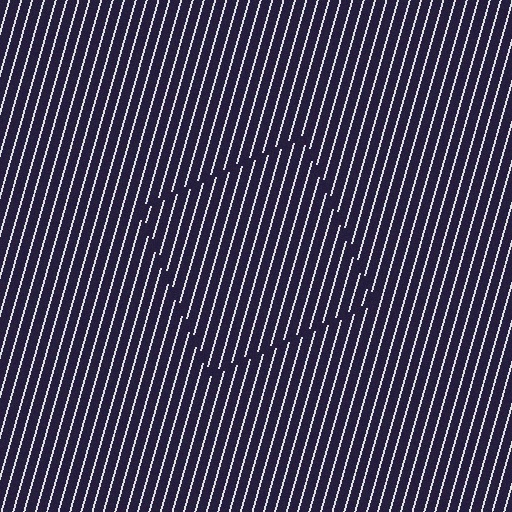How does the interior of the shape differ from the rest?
The interior of the shape contains the same grating, shifted by half a period — the contour is defined by the phase discontinuity where line-ends from the inner and outer gratings abut.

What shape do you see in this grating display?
An illusory square. The interior of the shape contains the same grating, shifted by half a period — the contour is defined by the phase discontinuity where line-ends from the inner and outer gratings abut.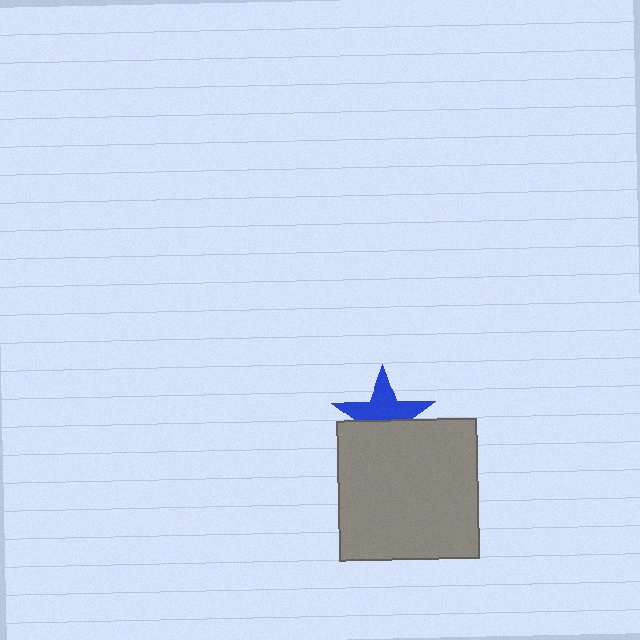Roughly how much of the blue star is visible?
About half of it is visible (roughly 55%).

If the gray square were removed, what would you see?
You would see the complete blue star.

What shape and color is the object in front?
The object in front is a gray square.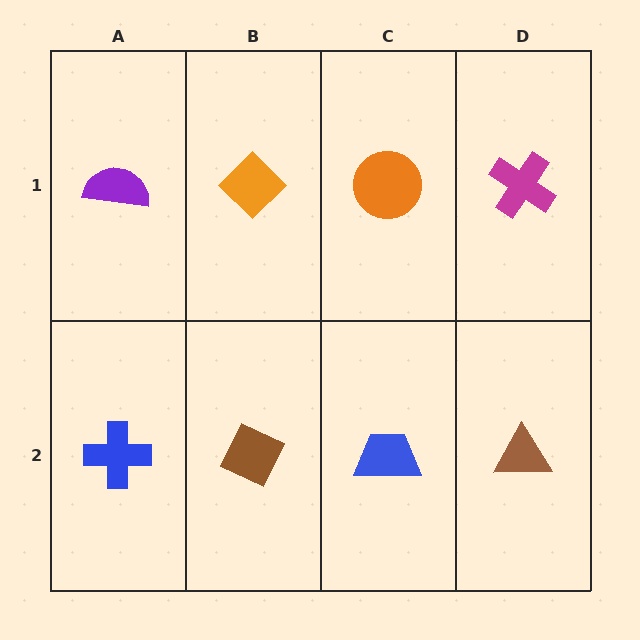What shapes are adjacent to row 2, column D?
A magenta cross (row 1, column D), a blue trapezoid (row 2, column C).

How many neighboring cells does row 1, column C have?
3.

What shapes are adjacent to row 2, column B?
An orange diamond (row 1, column B), a blue cross (row 2, column A), a blue trapezoid (row 2, column C).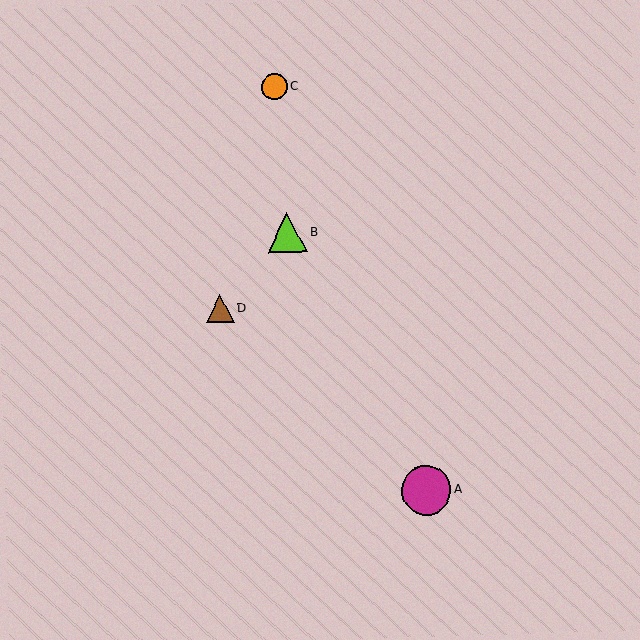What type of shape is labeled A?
Shape A is a magenta circle.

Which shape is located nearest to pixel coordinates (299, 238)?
The lime triangle (labeled B) at (287, 233) is nearest to that location.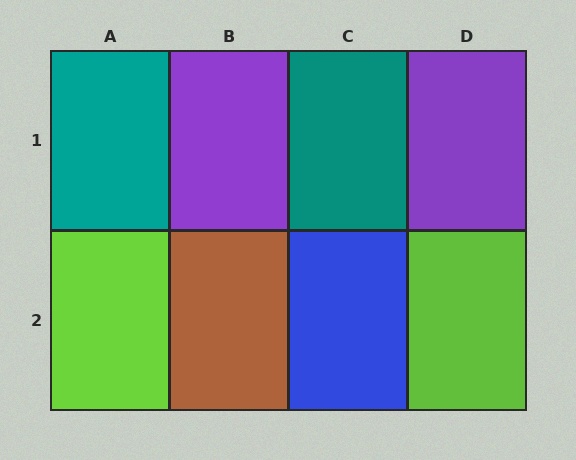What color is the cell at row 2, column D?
Lime.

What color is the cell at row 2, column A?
Lime.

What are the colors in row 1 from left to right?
Teal, purple, teal, purple.